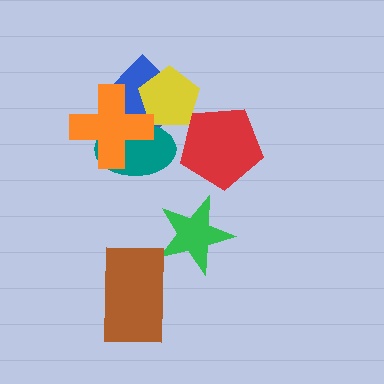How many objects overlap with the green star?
0 objects overlap with the green star.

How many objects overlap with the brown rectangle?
0 objects overlap with the brown rectangle.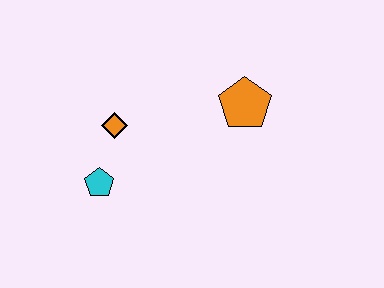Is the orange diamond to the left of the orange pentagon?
Yes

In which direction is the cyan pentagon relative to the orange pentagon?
The cyan pentagon is to the left of the orange pentagon.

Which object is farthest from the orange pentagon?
The cyan pentagon is farthest from the orange pentagon.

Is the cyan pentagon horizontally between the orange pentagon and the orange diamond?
No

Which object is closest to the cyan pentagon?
The orange diamond is closest to the cyan pentagon.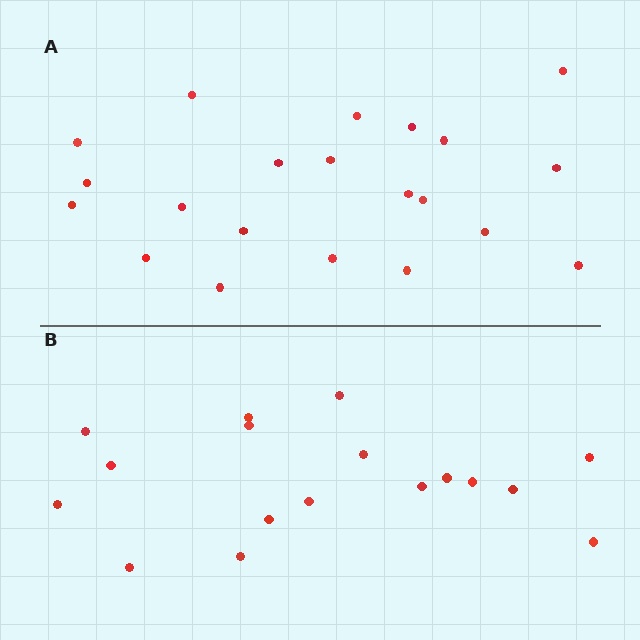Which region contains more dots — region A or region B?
Region A (the top region) has more dots.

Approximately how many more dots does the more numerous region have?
Region A has about 4 more dots than region B.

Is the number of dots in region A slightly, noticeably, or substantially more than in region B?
Region A has only slightly more — the two regions are fairly close. The ratio is roughly 1.2 to 1.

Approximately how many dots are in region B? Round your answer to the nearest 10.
About 20 dots. (The exact count is 17, which rounds to 20.)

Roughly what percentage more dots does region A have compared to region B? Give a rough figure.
About 25% more.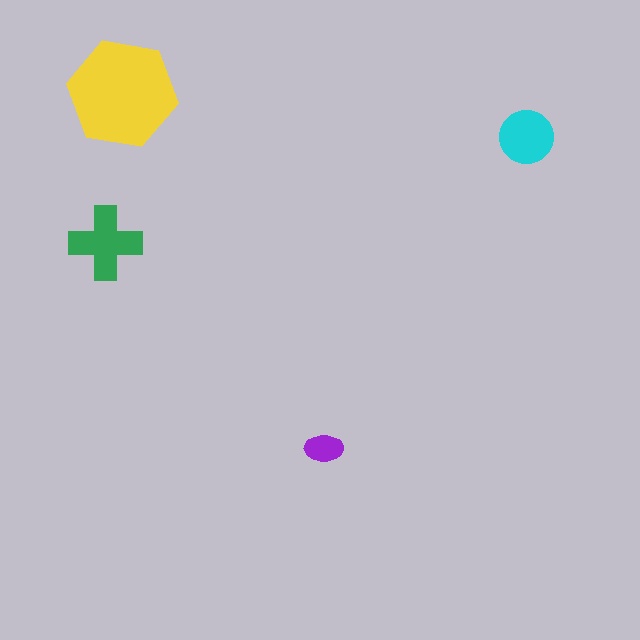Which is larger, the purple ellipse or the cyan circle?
The cyan circle.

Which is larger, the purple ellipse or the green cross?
The green cross.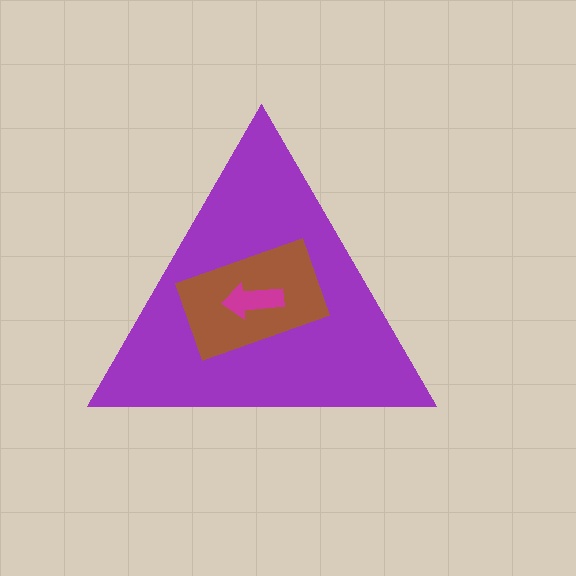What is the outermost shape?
The purple triangle.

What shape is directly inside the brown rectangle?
The magenta arrow.